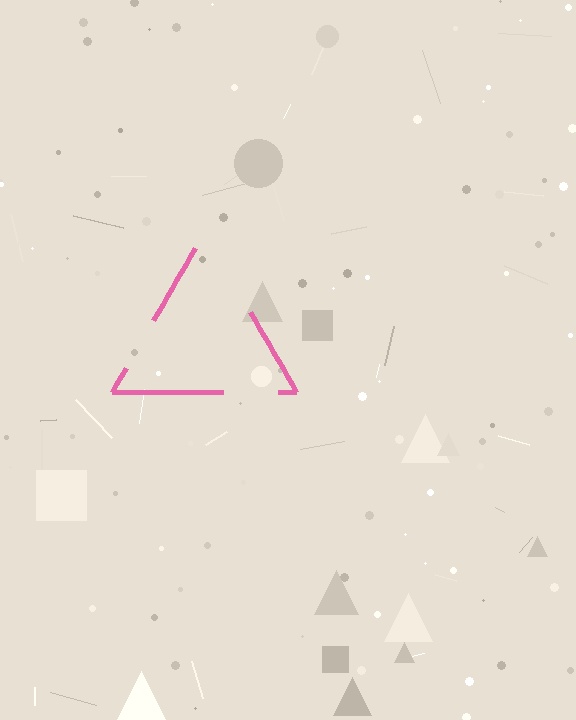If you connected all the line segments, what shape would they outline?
They would outline a triangle.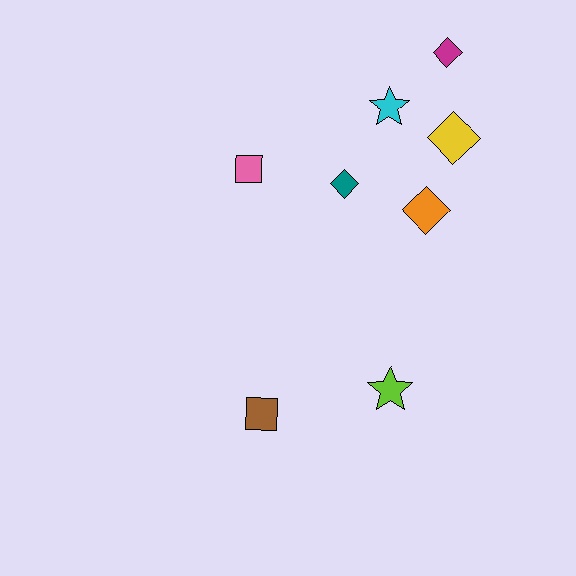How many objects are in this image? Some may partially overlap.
There are 8 objects.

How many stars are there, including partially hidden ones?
There are 2 stars.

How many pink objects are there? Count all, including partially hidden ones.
There is 1 pink object.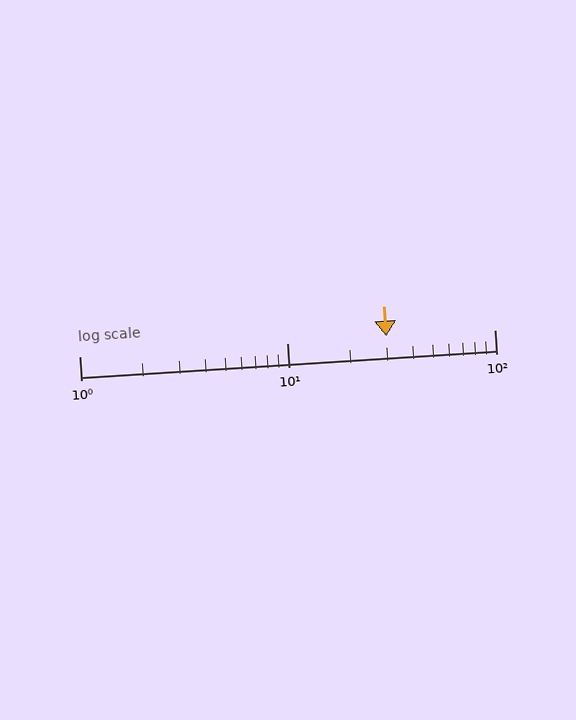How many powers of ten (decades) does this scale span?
The scale spans 2 decades, from 1 to 100.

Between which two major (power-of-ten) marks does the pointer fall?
The pointer is between 10 and 100.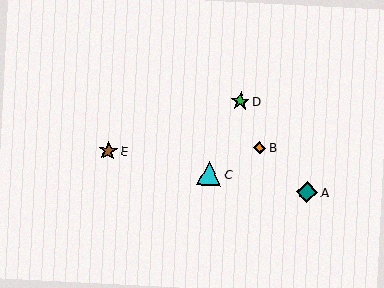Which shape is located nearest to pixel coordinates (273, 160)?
The orange diamond (labeled B) at (260, 148) is nearest to that location.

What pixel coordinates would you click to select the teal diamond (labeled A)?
Click at (307, 192) to select the teal diamond A.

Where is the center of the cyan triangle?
The center of the cyan triangle is at (209, 174).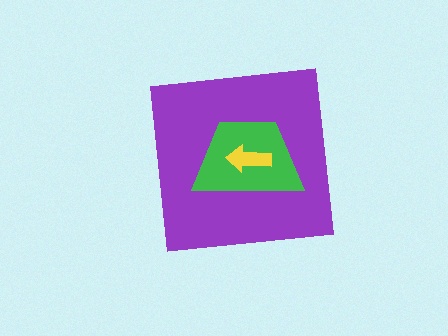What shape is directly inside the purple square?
The green trapezoid.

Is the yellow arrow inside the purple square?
Yes.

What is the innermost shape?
The yellow arrow.